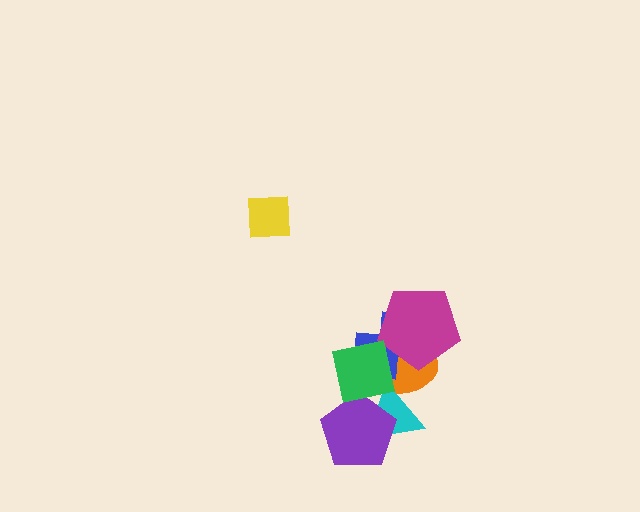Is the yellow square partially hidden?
No, no other shape covers it.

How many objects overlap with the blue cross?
3 objects overlap with the blue cross.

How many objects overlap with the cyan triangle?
3 objects overlap with the cyan triangle.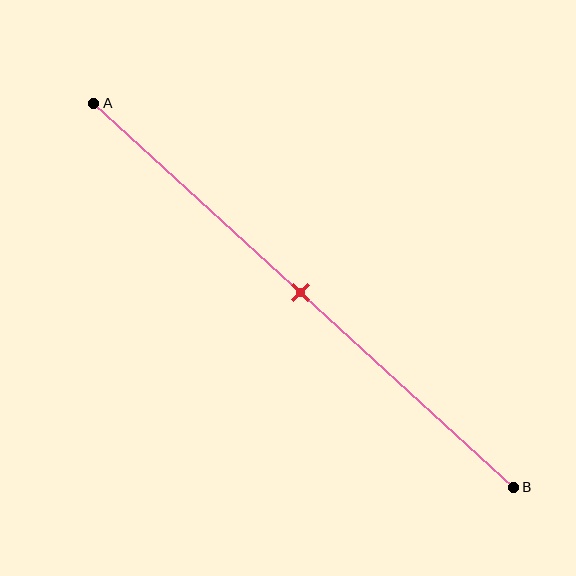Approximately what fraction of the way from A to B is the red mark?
The red mark is approximately 50% of the way from A to B.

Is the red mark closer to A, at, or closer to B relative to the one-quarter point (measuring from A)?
The red mark is closer to point B than the one-quarter point of segment AB.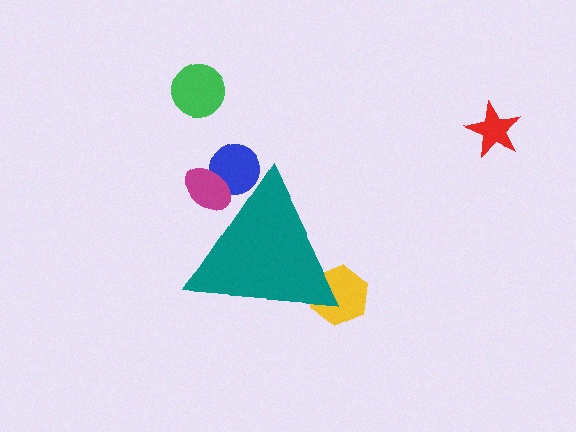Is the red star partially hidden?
No, the red star is fully visible.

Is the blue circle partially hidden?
Yes, the blue circle is partially hidden behind the teal triangle.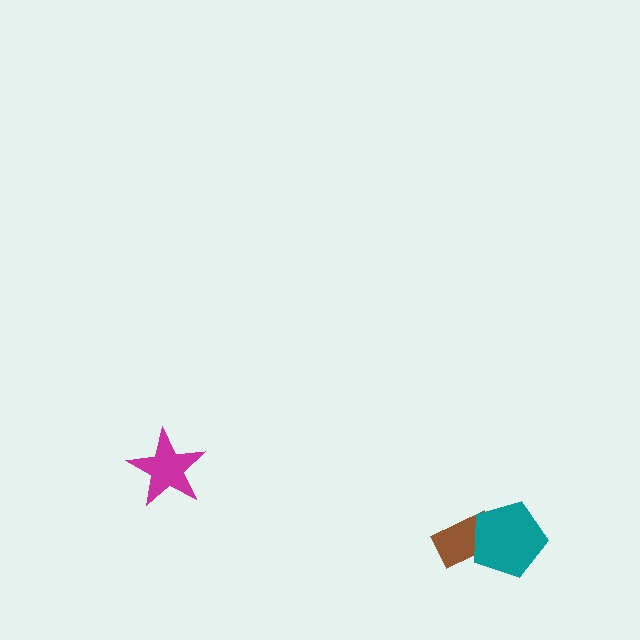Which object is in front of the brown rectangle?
The teal pentagon is in front of the brown rectangle.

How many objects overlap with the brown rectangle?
1 object overlaps with the brown rectangle.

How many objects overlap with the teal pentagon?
1 object overlaps with the teal pentagon.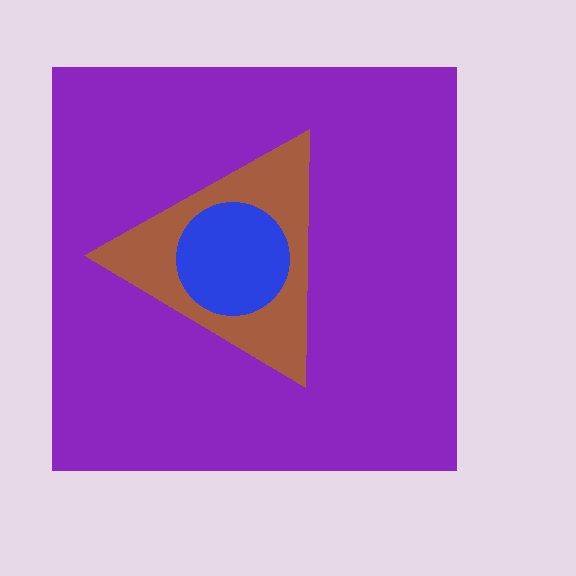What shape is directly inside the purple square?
The brown triangle.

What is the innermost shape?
The blue circle.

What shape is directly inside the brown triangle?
The blue circle.